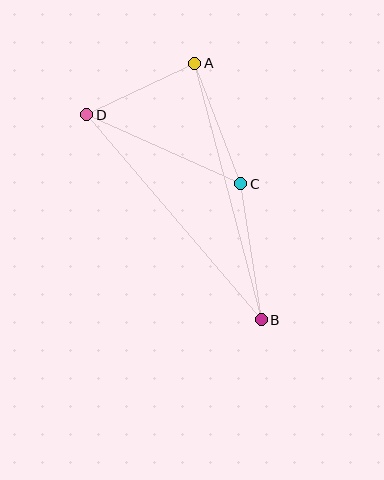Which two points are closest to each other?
Points A and D are closest to each other.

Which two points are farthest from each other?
Points B and D are farthest from each other.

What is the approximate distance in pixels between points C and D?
The distance between C and D is approximately 169 pixels.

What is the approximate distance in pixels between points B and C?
The distance between B and C is approximately 138 pixels.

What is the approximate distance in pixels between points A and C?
The distance between A and C is approximately 129 pixels.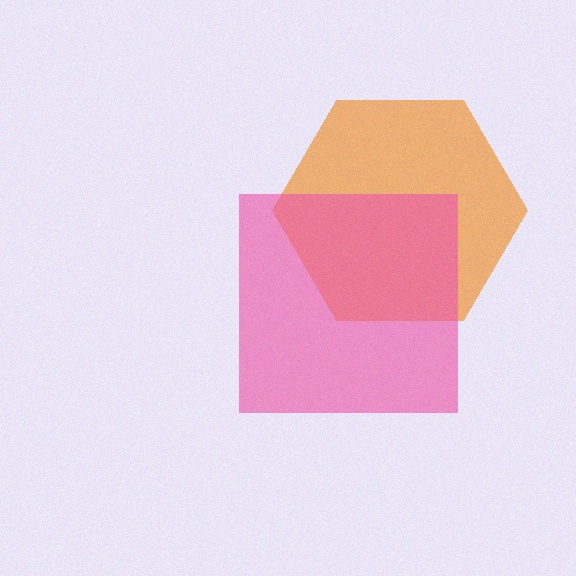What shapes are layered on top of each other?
The layered shapes are: an orange hexagon, a pink square.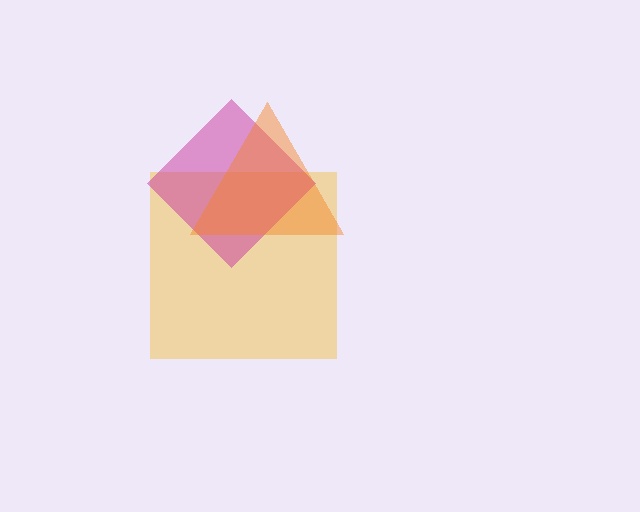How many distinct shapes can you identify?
There are 3 distinct shapes: a yellow square, a magenta diamond, an orange triangle.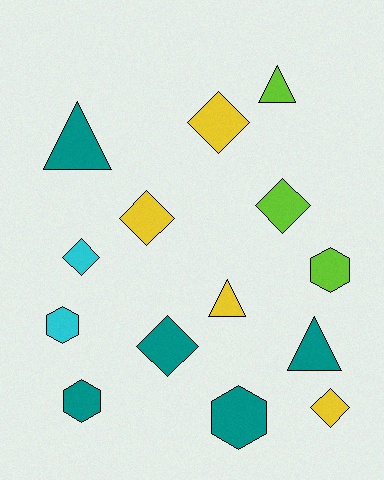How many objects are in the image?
There are 14 objects.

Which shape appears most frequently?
Diamond, with 6 objects.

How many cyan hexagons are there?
There is 1 cyan hexagon.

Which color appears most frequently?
Teal, with 5 objects.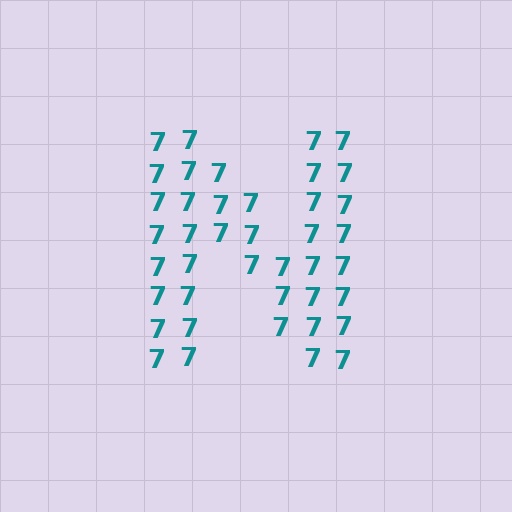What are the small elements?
The small elements are digit 7's.